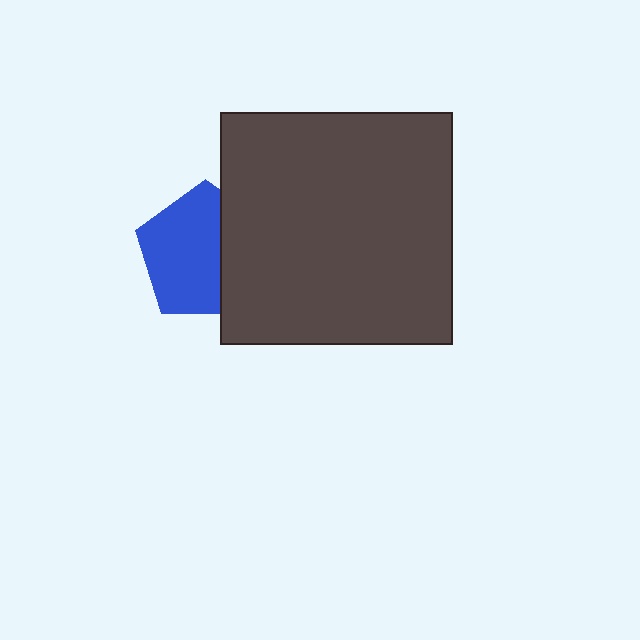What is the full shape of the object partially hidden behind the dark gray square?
The partially hidden object is a blue pentagon.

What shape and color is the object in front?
The object in front is a dark gray square.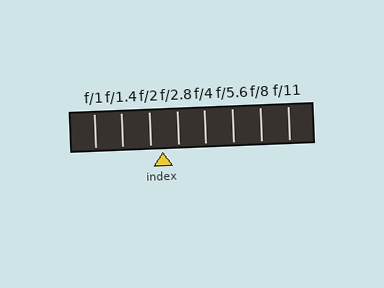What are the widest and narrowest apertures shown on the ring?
The widest aperture shown is f/1 and the narrowest is f/11.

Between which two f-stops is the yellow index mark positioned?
The index mark is between f/2 and f/2.8.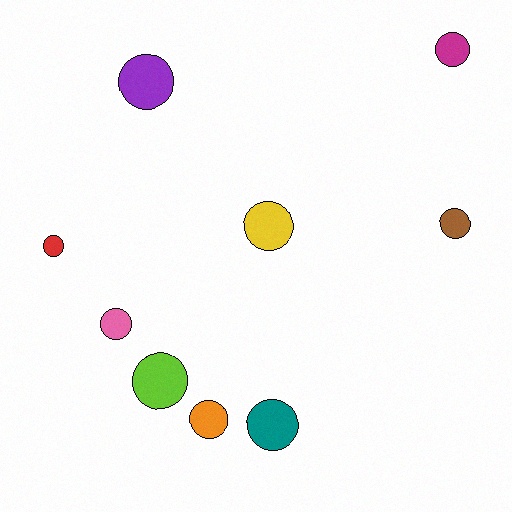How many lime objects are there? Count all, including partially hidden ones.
There is 1 lime object.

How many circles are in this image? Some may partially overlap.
There are 9 circles.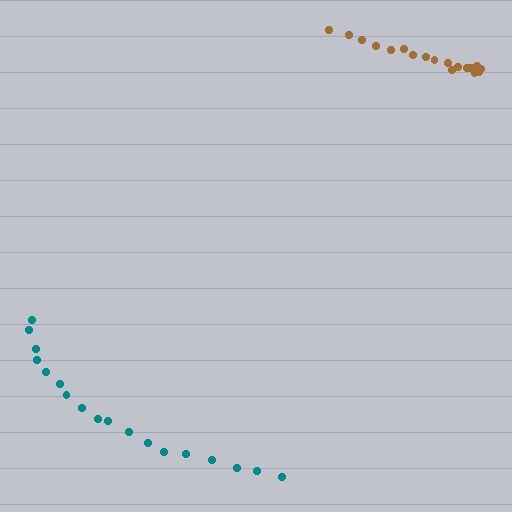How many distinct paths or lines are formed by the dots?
There are 2 distinct paths.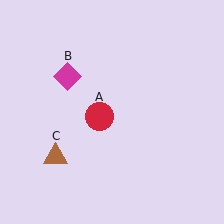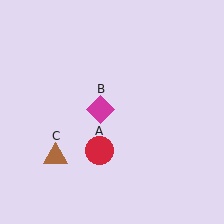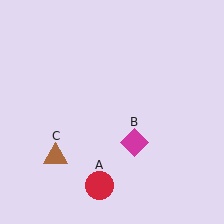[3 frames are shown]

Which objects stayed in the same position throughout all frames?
Brown triangle (object C) remained stationary.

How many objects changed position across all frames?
2 objects changed position: red circle (object A), magenta diamond (object B).